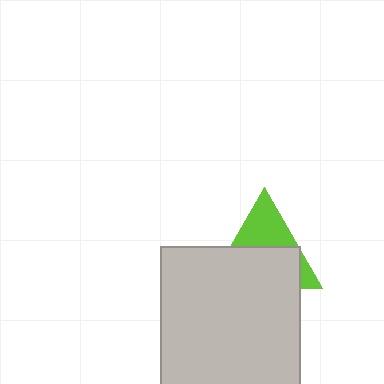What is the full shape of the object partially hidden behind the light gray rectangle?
The partially hidden object is a lime triangle.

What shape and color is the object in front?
The object in front is a light gray rectangle.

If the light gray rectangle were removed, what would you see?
You would see the complete lime triangle.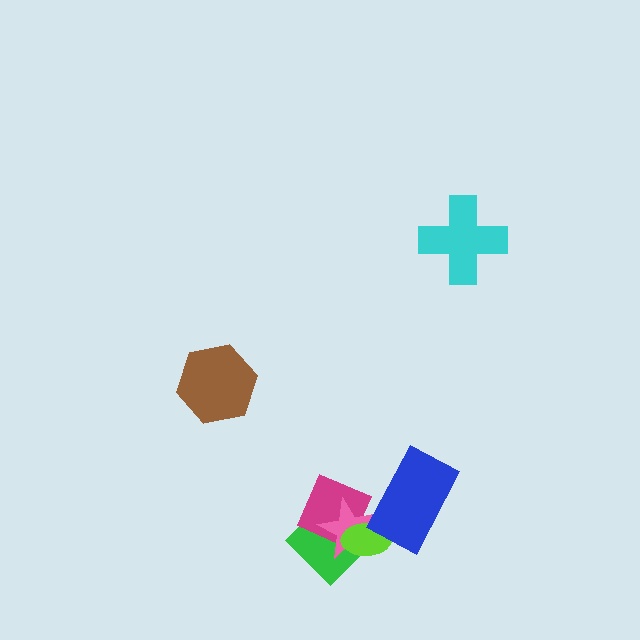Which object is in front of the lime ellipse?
The blue rectangle is in front of the lime ellipse.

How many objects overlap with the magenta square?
3 objects overlap with the magenta square.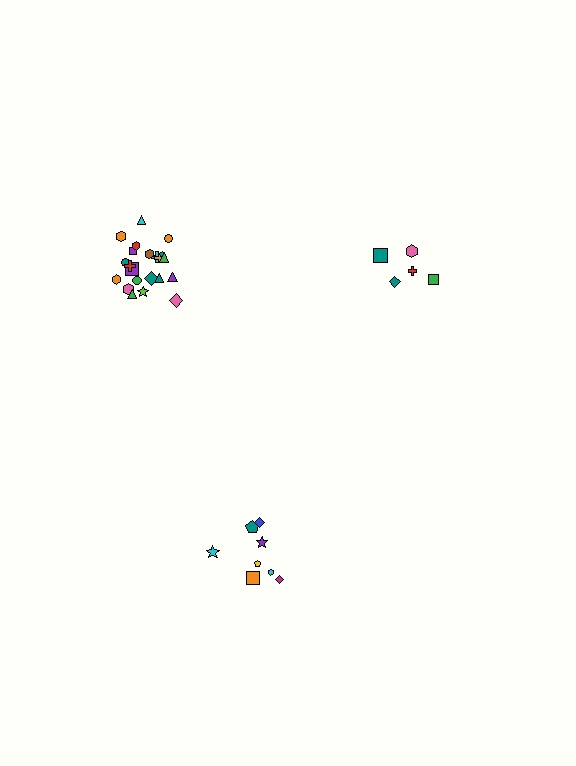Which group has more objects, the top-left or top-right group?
The top-left group.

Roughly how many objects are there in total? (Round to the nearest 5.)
Roughly 35 objects in total.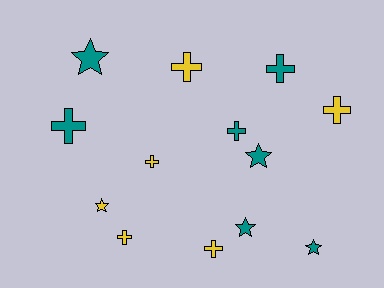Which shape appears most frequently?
Cross, with 8 objects.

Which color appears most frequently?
Teal, with 7 objects.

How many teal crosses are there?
There are 3 teal crosses.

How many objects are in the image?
There are 13 objects.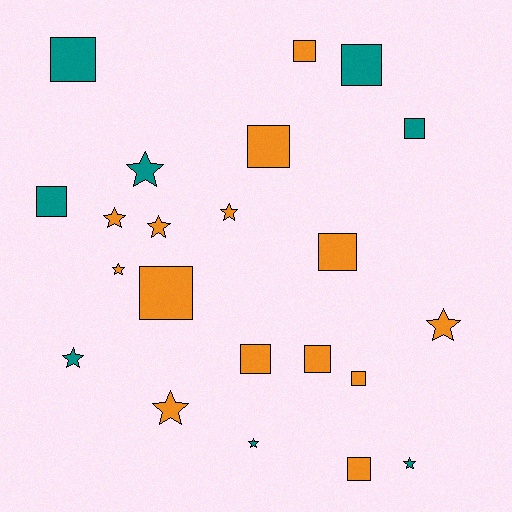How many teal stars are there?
There are 4 teal stars.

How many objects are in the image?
There are 22 objects.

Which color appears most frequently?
Orange, with 14 objects.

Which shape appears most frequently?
Square, with 12 objects.